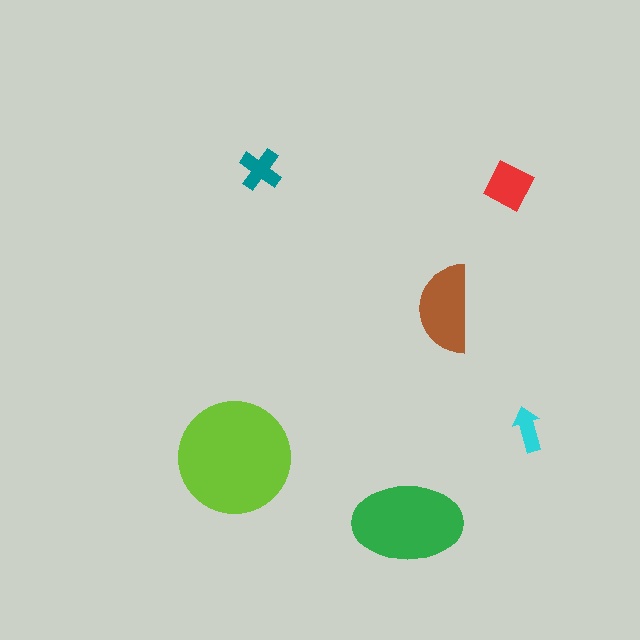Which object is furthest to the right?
The cyan arrow is rightmost.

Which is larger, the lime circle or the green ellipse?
The lime circle.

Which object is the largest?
The lime circle.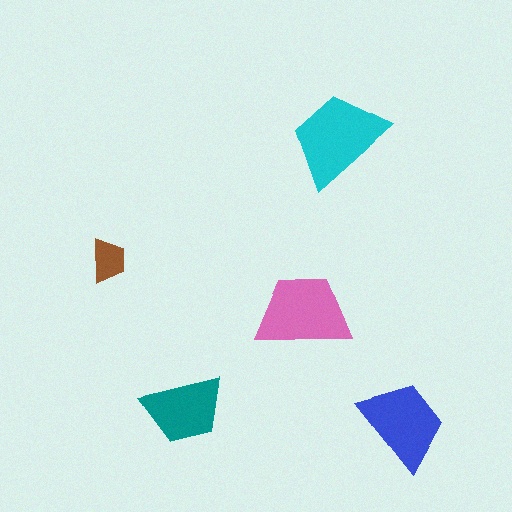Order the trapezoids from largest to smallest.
the cyan one, the pink one, the blue one, the teal one, the brown one.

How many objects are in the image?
There are 5 objects in the image.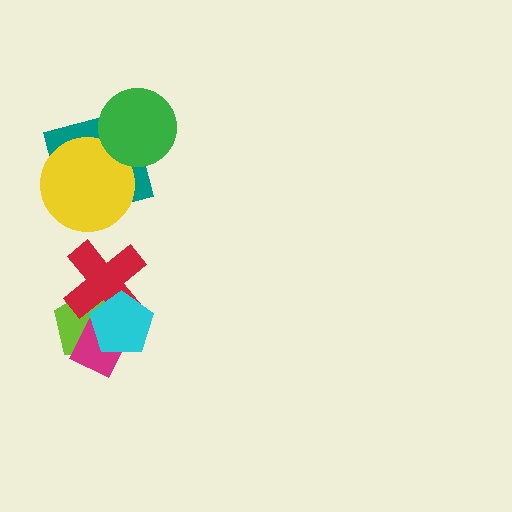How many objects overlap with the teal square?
2 objects overlap with the teal square.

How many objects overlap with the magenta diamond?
2 objects overlap with the magenta diamond.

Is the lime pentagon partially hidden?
Yes, it is partially covered by another shape.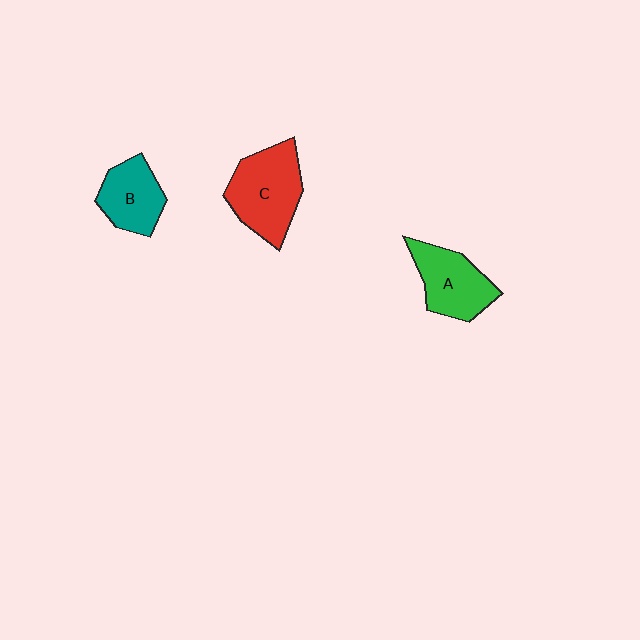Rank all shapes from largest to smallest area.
From largest to smallest: C (red), A (green), B (teal).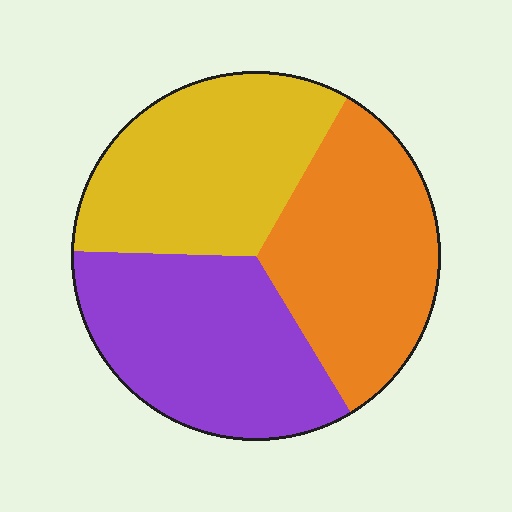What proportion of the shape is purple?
Purple takes up about one third (1/3) of the shape.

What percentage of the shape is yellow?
Yellow takes up about one third (1/3) of the shape.